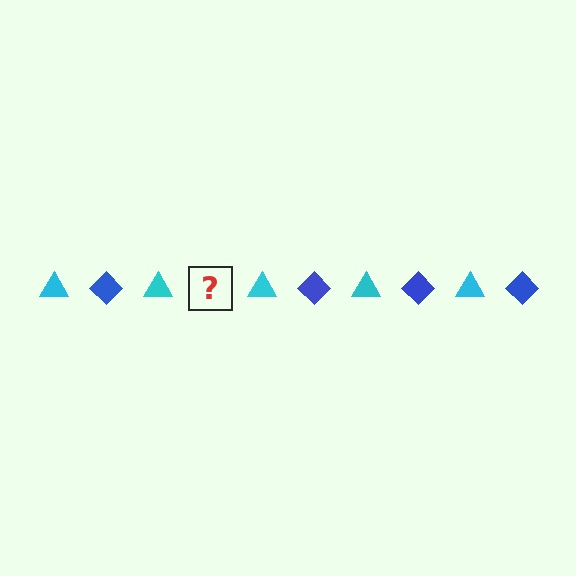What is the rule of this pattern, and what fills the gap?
The rule is that the pattern alternates between cyan triangle and blue diamond. The gap should be filled with a blue diamond.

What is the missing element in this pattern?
The missing element is a blue diamond.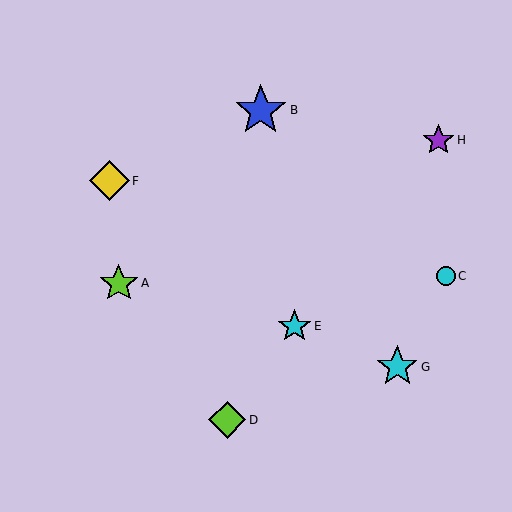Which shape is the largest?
The blue star (labeled B) is the largest.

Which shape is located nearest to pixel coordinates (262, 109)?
The blue star (labeled B) at (261, 110) is nearest to that location.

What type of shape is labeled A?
Shape A is a lime star.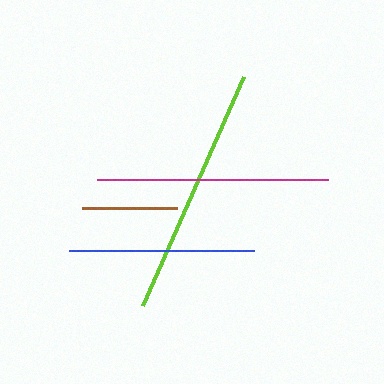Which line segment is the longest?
The lime line is the longest at approximately 251 pixels.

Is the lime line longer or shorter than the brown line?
The lime line is longer than the brown line.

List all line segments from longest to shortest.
From longest to shortest: lime, magenta, blue, brown.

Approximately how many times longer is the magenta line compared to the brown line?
The magenta line is approximately 2.4 times the length of the brown line.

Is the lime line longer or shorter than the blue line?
The lime line is longer than the blue line.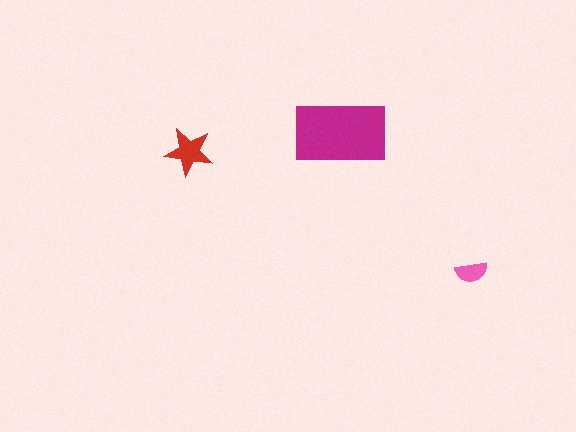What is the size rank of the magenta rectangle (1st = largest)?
1st.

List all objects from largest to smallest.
The magenta rectangle, the red star, the pink semicircle.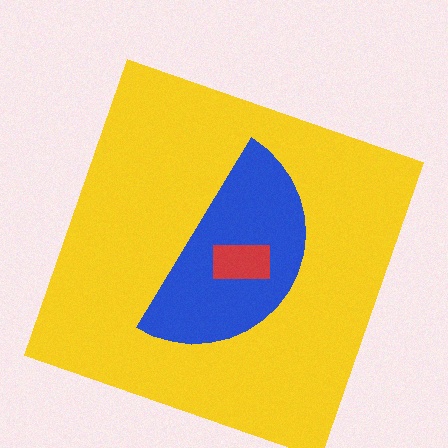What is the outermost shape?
The yellow square.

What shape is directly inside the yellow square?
The blue semicircle.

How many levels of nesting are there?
3.